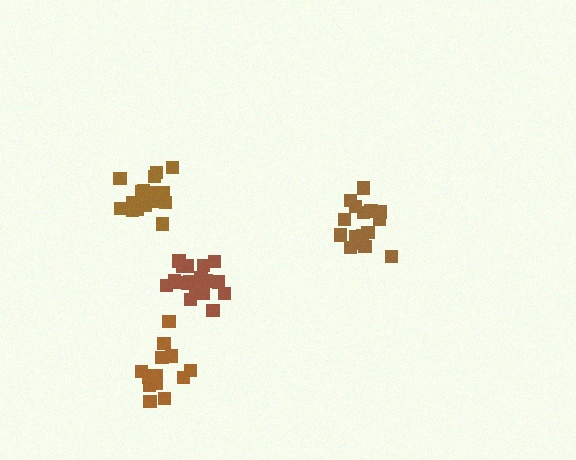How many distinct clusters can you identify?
There are 4 distinct clusters.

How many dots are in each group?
Group 1: 16 dots, Group 2: 16 dots, Group 3: 17 dots, Group 4: 18 dots (67 total).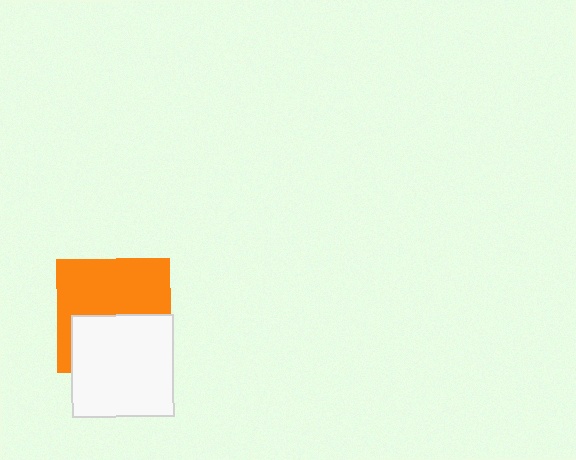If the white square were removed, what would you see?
You would see the complete orange square.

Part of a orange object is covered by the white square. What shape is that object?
It is a square.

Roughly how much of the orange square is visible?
About half of it is visible (roughly 55%).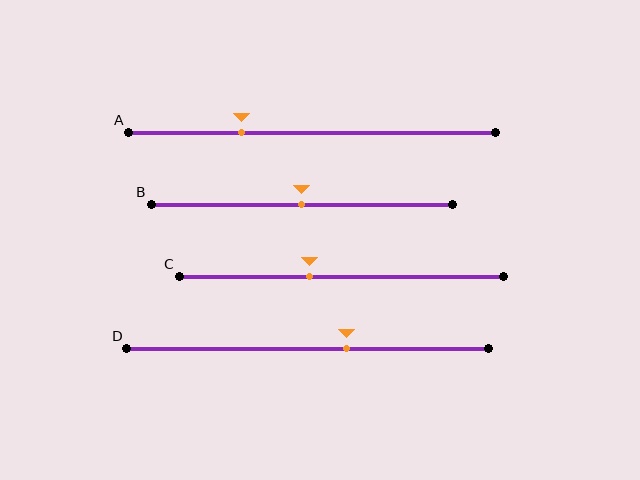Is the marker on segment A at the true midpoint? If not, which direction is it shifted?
No, the marker on segment A is shifted to the left by about 19% of the segment length.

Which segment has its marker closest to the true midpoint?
Segment B has its marker closest to the true midpoint.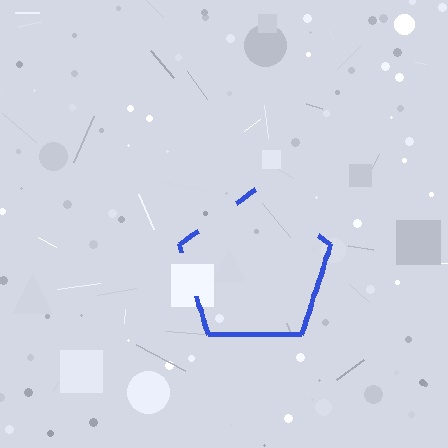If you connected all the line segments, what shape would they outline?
They would outline a pentagon.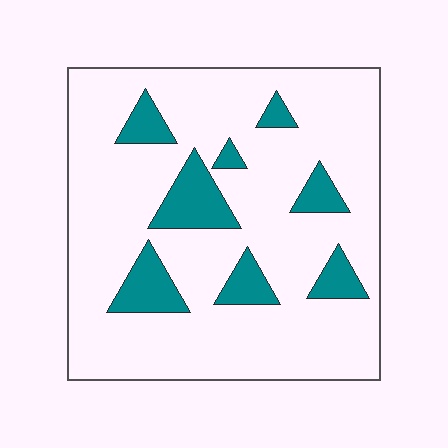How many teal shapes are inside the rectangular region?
8.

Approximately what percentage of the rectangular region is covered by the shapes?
Approximately 15%.